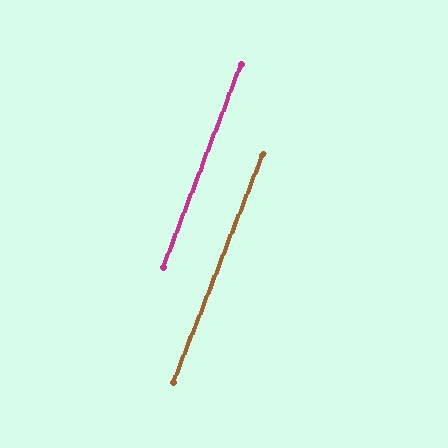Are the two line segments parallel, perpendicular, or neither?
Parallel — their directions differ by only 0.4°.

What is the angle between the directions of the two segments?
Approximately 0 degrees.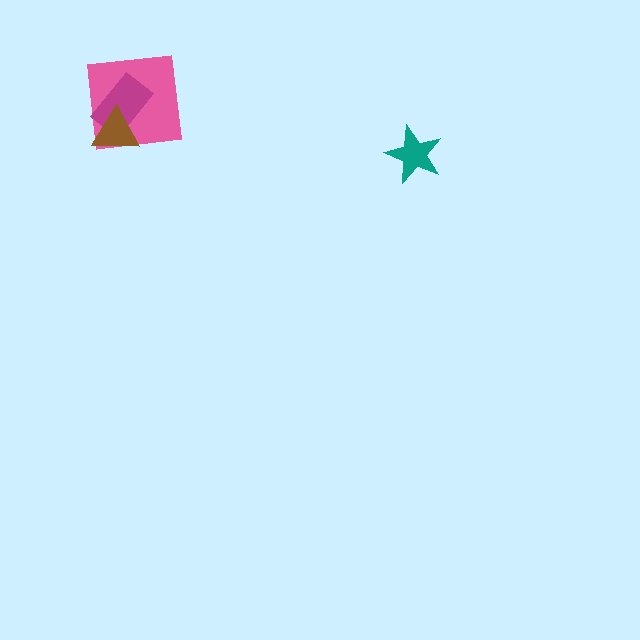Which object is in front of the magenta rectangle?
The brown triangle is in front of the magenta rectangle.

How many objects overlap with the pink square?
2 objects overlap with the pink square.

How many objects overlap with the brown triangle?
2 objects overlap with the brown triangle.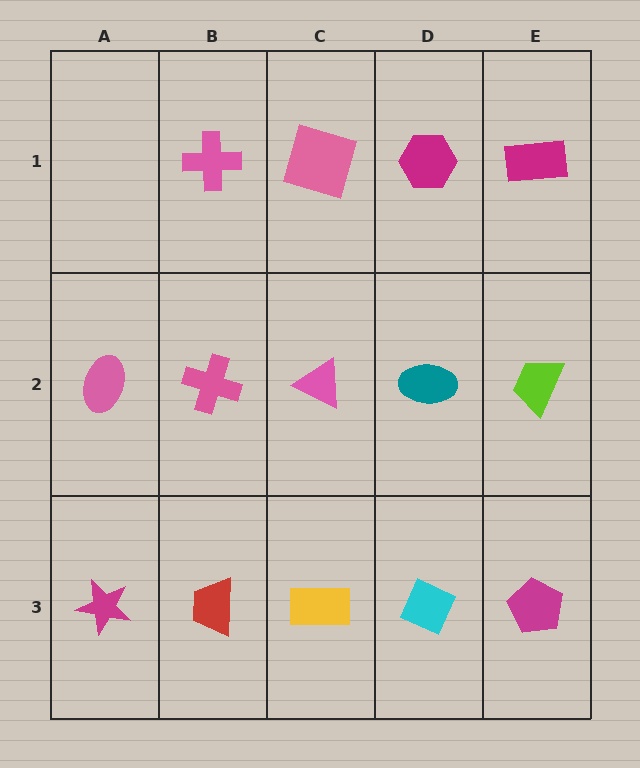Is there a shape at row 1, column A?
No, that cell is empty.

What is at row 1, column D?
A magenta hexagon.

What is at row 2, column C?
A pink triangle.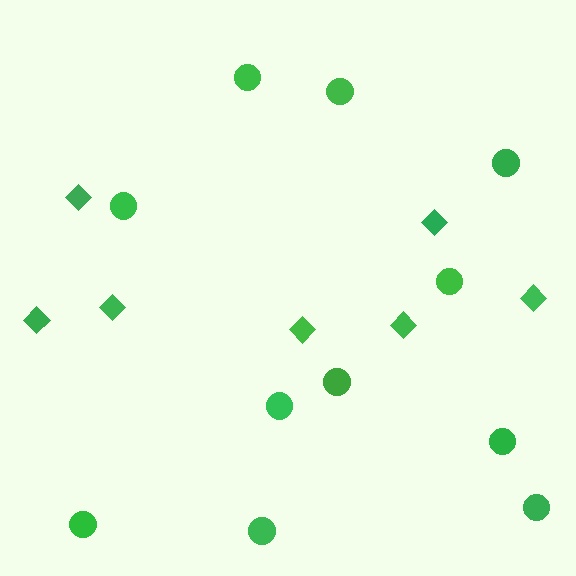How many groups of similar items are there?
There are 2 groups: one group of diamonds (7) and one group of circles (11).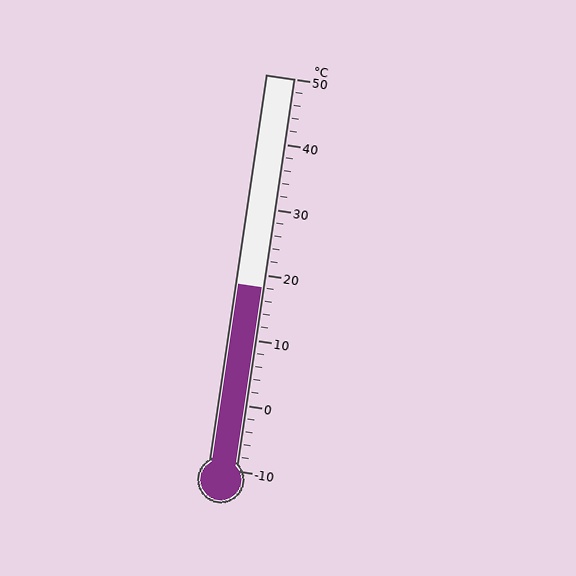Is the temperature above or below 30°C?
The temperature is below 30°C.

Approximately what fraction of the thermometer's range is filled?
The thermometer is filled to approximately 45% of its range.